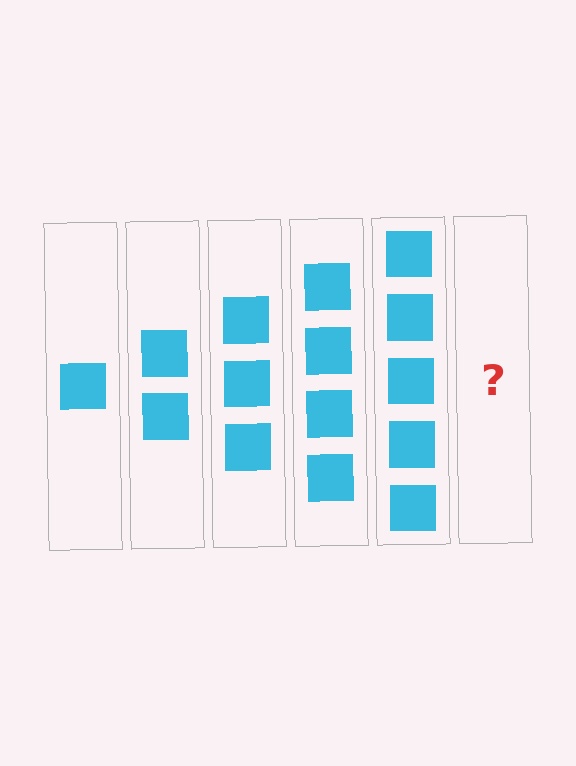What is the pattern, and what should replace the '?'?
The pattern is that each step adds one more square. The '?' should be 6 squares.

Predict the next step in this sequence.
The next step is 6 squares.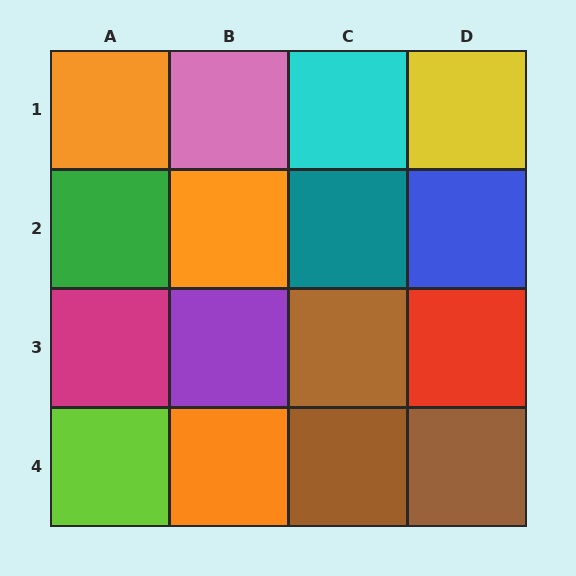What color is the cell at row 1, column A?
Orange.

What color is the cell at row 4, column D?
Brown.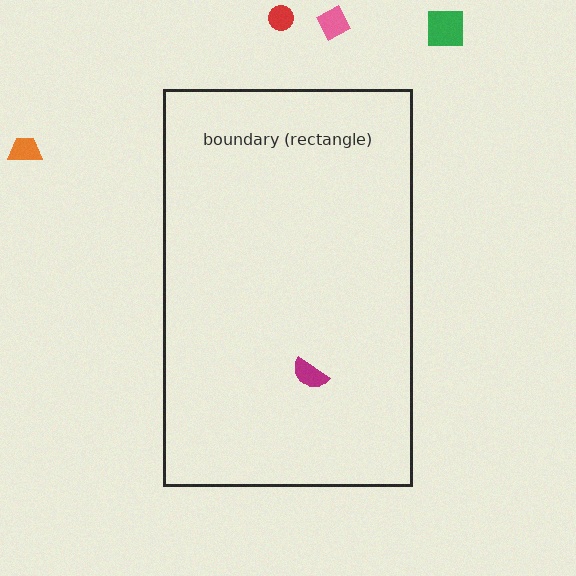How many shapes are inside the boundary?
1 inside, 4 outside.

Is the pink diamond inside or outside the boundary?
Outside.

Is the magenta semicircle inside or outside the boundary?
Inside.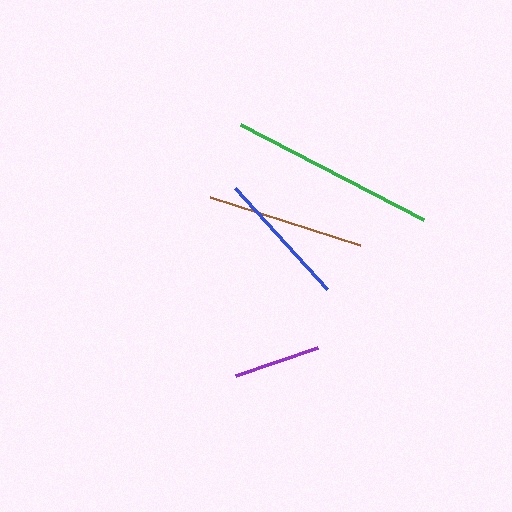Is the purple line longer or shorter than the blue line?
The blue line is longer than the purple line.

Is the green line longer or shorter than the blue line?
The green line is longer than the blue line.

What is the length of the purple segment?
The purple segment is approximately 86 pixels long.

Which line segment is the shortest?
The purple line is the shortest at approximately 86 pixels.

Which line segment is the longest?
The green line is the longest at approximately 206 pixels.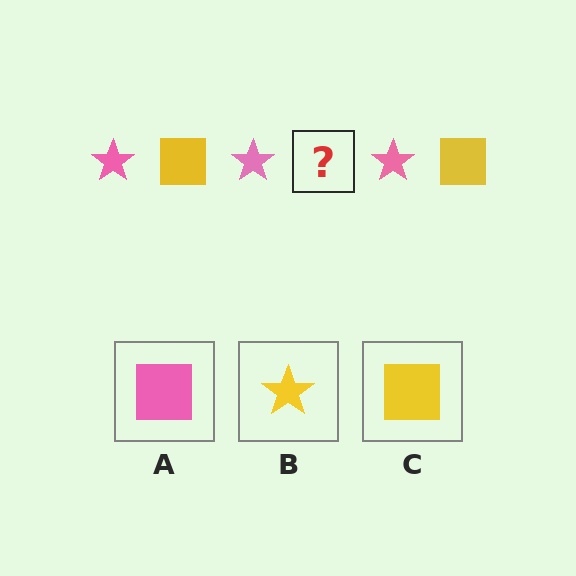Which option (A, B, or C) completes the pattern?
C.